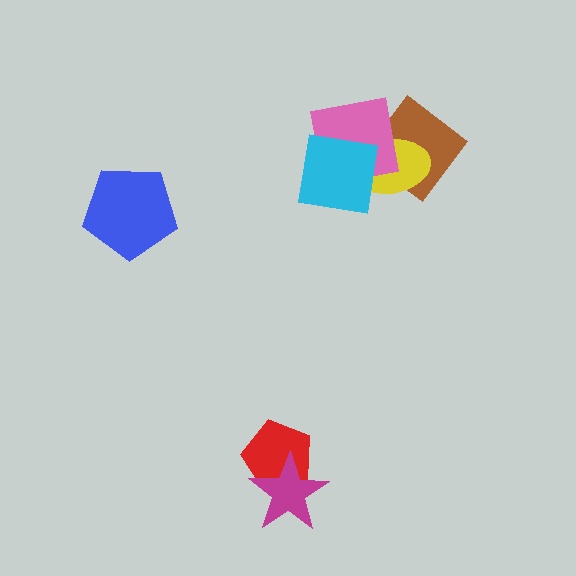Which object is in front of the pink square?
The cyan square is in front of the pink square.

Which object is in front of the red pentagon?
The magenta star is in front of the red pentagon.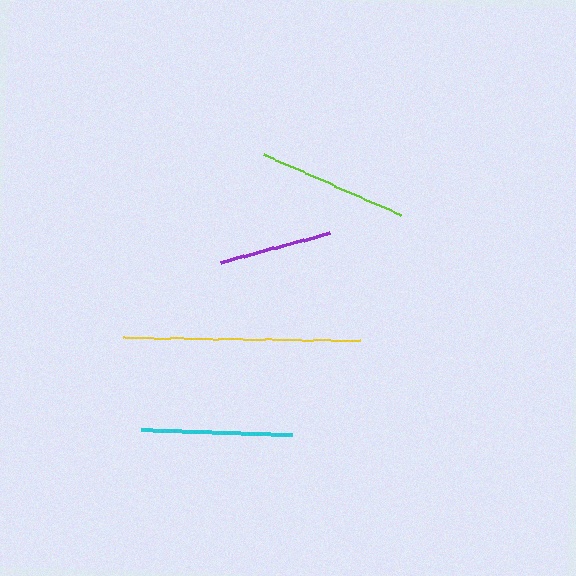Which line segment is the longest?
The yellow line is the longest at approximately 237 pixels.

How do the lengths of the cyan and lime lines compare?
The cyan and lime lines are approximately the same length.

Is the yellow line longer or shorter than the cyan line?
The yellow line is longer than the cyan line.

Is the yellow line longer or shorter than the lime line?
The yellow line is longer than the lime line.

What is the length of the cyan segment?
The cyan segment is approximately 151 pixels long.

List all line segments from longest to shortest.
From longest to shortest: yellow, cyan, lime, purple.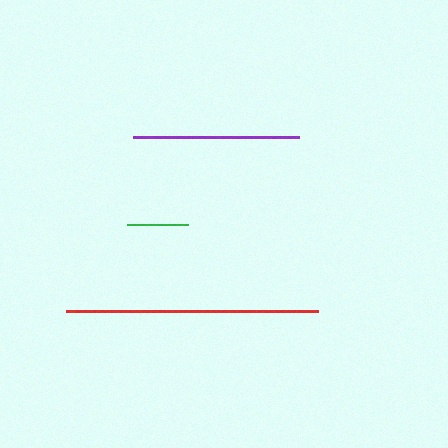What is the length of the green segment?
The green segment is approximately 61 pixels long.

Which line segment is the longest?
The red line is the longest at approximately 252 pixels.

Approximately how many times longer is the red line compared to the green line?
The red line is approximately 4.2 times the length of the green line.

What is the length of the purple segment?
The purple segment is approximately 166 pixels long.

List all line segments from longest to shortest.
From longest to shortest: red, purple, green.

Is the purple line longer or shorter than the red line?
The red line is longer than the purple line.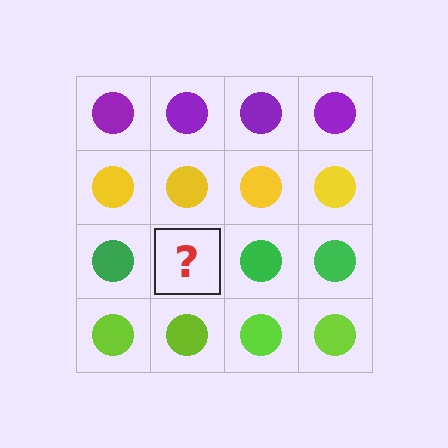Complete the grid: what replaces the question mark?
The question mark should be replaced with a green circle.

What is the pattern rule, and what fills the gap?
The rule is that each row has a consistent color. The gap should be filled with a green circle.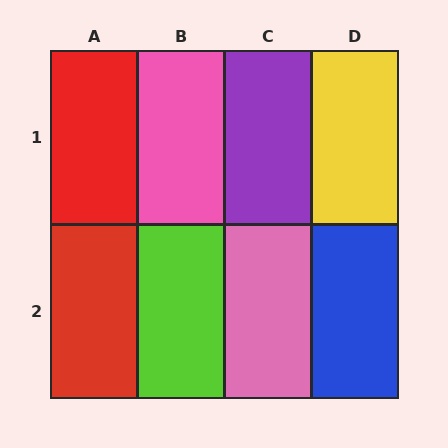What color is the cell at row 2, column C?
Pink.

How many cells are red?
2 cells are red.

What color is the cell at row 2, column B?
Lime.